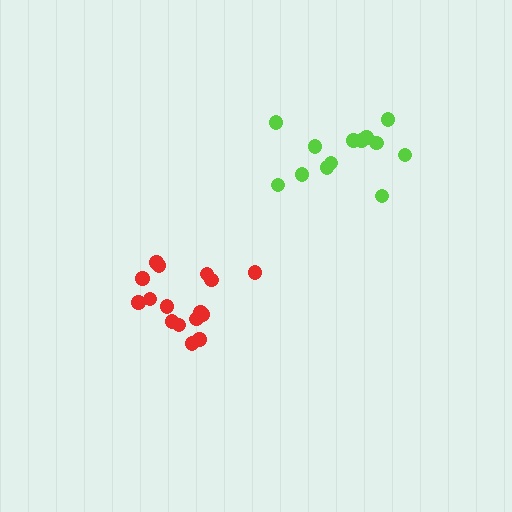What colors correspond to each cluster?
The clusters are colored: lime, red.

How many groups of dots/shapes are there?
There are 2 groups.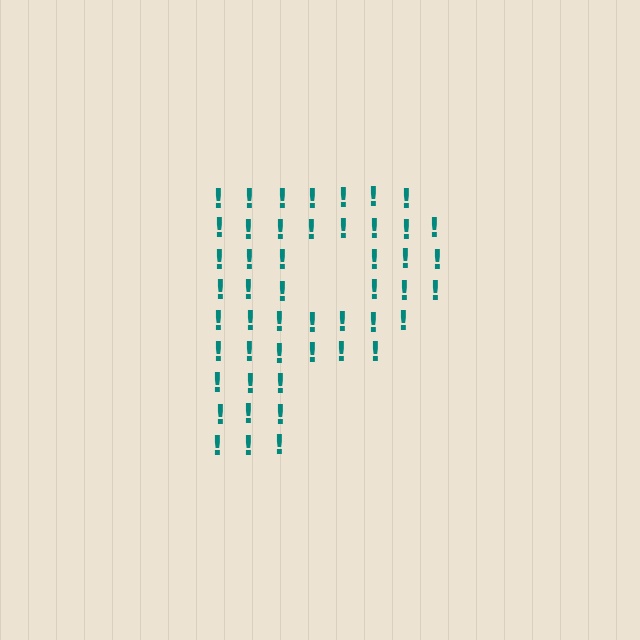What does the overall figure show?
The overall figure shows the letter P.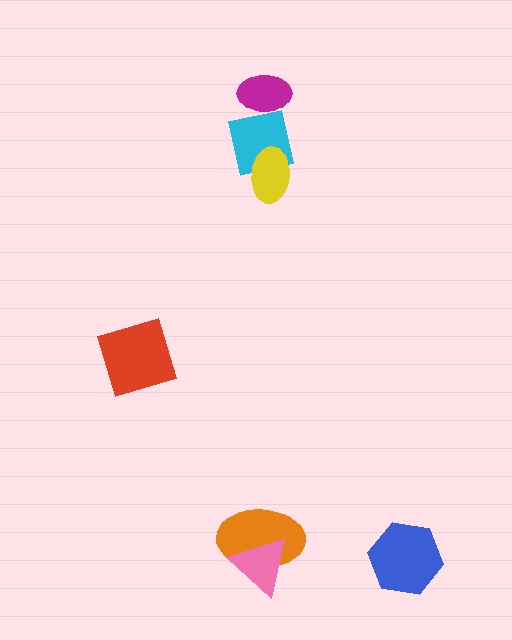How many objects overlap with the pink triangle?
1 object overlaps with the pink triangle.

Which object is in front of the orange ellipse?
The pink triangle is in front of the orange ellipse.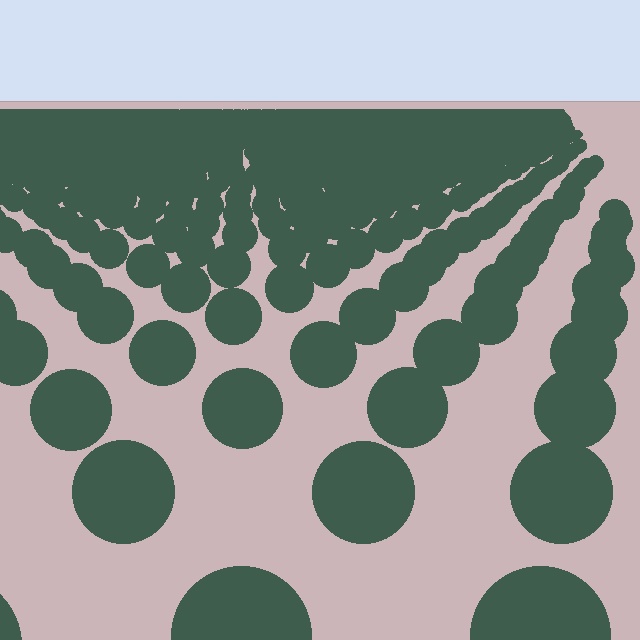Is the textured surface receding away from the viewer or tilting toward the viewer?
The surface is receding away from the viewer. Texture elements get smaller and denser toward the top.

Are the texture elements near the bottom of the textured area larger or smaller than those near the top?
Larger. Near the bottom, elements are closer to the viewer and appear at a bigger on-screen size.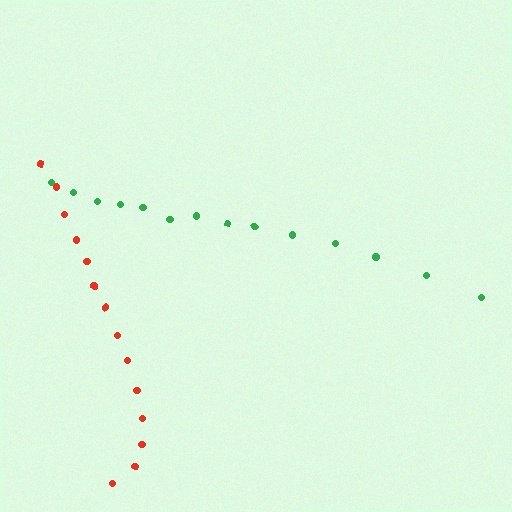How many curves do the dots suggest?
There are 2 distinct paths.